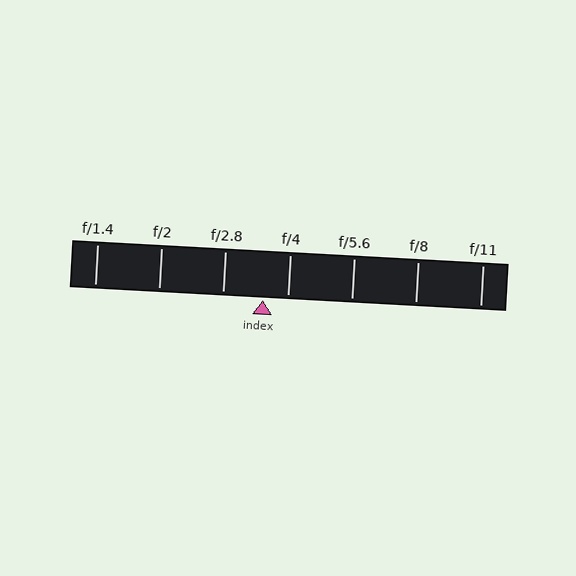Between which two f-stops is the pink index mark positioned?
The index mark is between f/2.8 and f/4.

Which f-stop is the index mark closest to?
The index mark is closest to f/4.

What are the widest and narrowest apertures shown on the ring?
The widest aperture shown is f/1.4 and the narrowest is f/11.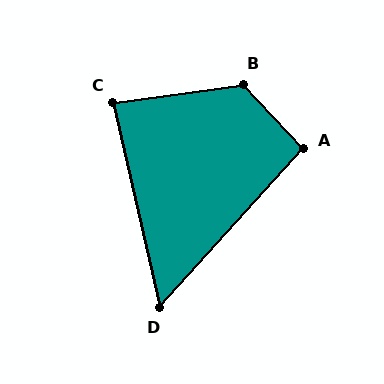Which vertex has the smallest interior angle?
D, at approximately 55 degrees.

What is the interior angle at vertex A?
Approximately 95 degrees (approximately right).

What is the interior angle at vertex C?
Approximately 85 degrees (approximately right).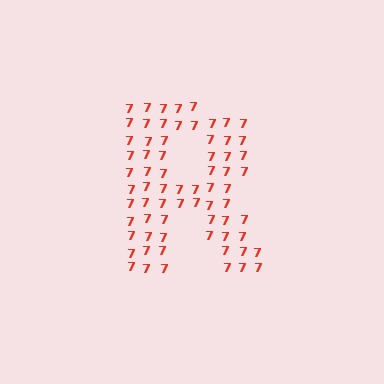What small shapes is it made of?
It is made of small digit 7's.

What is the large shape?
The large shape is the letter R.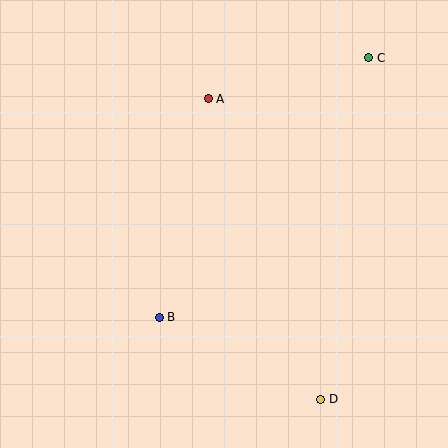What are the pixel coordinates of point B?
Point B is at (159, 317).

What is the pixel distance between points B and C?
The distance between B and C is 333 pixels.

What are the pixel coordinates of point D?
Point D is at (321, 399).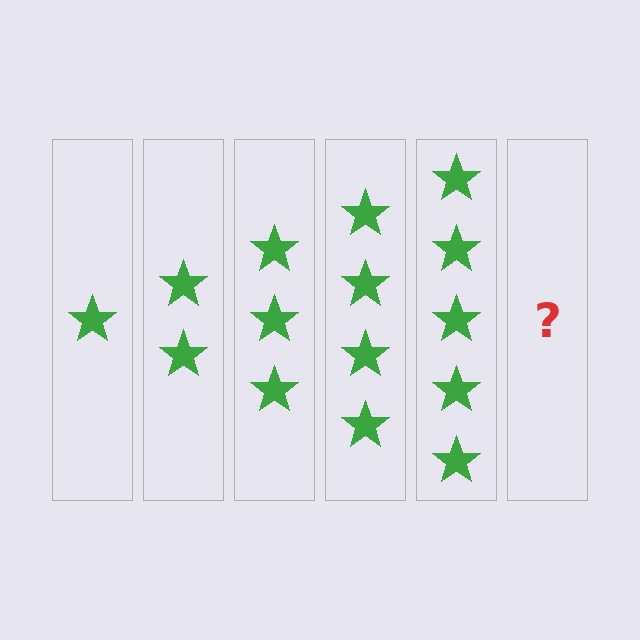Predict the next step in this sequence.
The next step is 6 stars.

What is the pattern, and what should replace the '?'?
The pattern is that each step adds one more star. The '?' should be 6 stars.